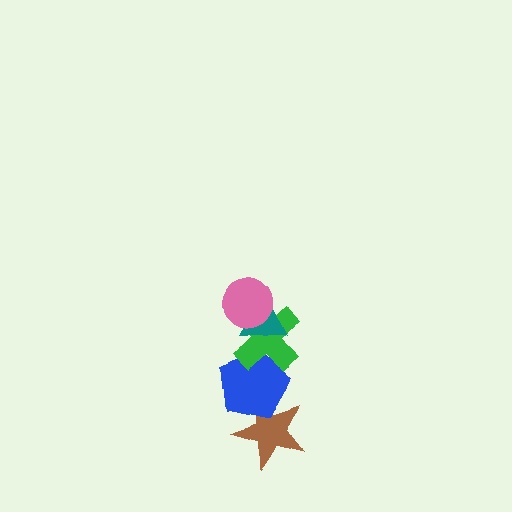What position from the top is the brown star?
The brown star is 5th from the top.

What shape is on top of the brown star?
The blue pentagon is on top of the brown star.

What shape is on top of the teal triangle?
The pink circle is on top of the teal triangle.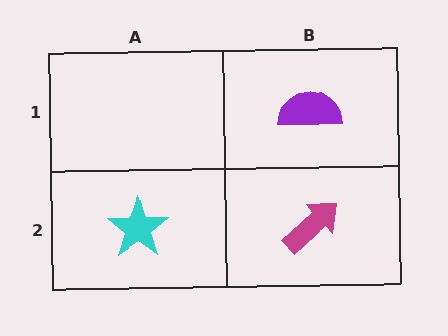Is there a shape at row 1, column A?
No, that cell is empty.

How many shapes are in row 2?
2 shapes.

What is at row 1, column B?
A purple semicircle.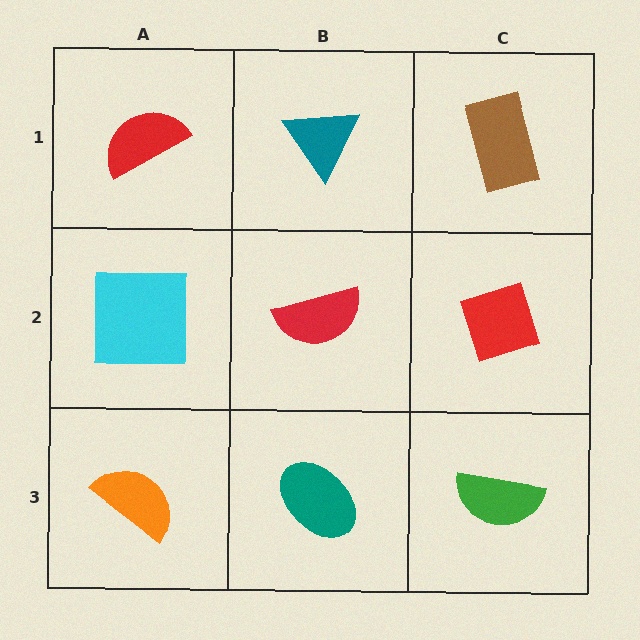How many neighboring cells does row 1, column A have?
2.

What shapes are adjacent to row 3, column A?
A cyan square (row 2, column A), a teal ellipse (row 3, column B).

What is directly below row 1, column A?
A cyan square.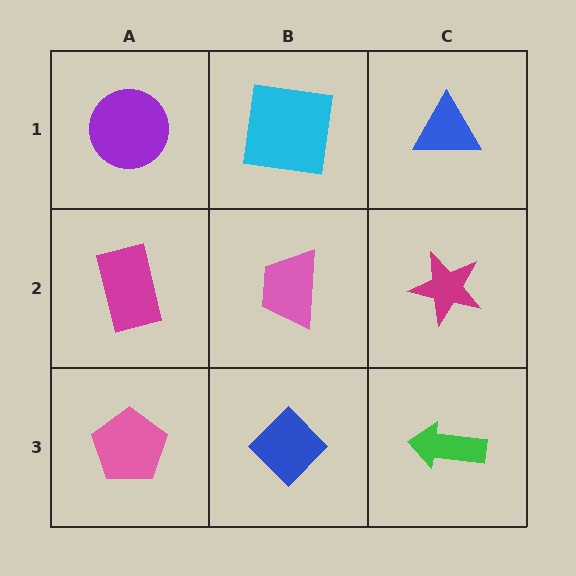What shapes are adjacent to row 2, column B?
A cyan square (row 1, column B), a blue diamond (row 3, column B), a magenta rectangle (row 2, column A), a magenta star (row 2, column C).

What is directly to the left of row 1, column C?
A cyan square.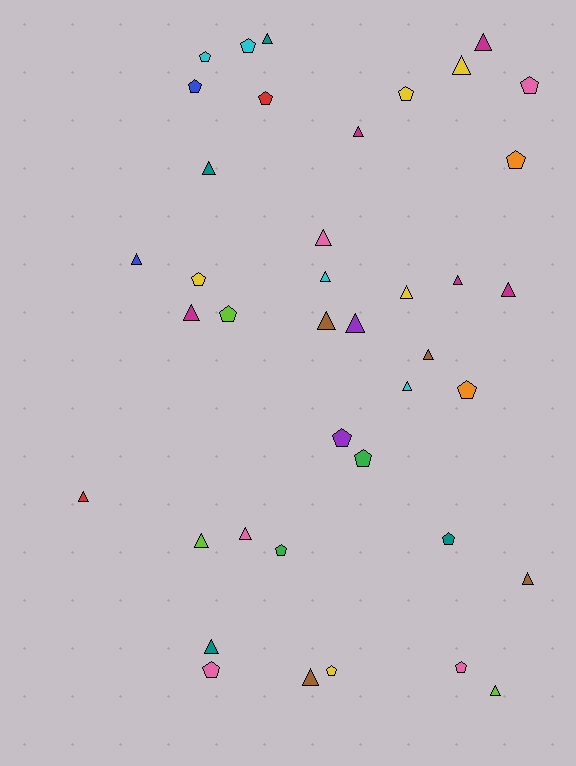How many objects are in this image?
There are 40 objects.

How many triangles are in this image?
There are 23 triangles.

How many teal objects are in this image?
There are 4 teal objects.